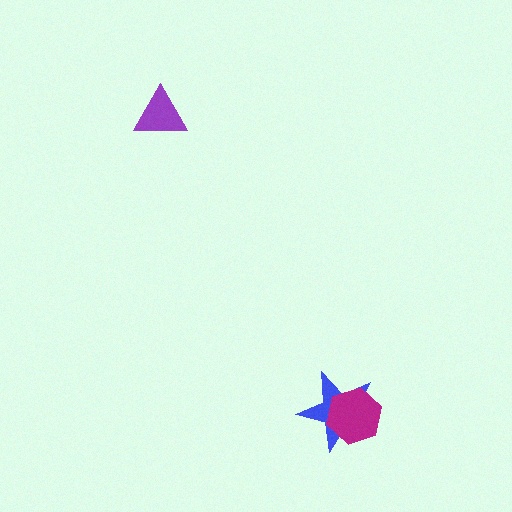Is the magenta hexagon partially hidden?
No, no other shape covers it.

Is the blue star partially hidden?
Yes, it is partially covered by another shape.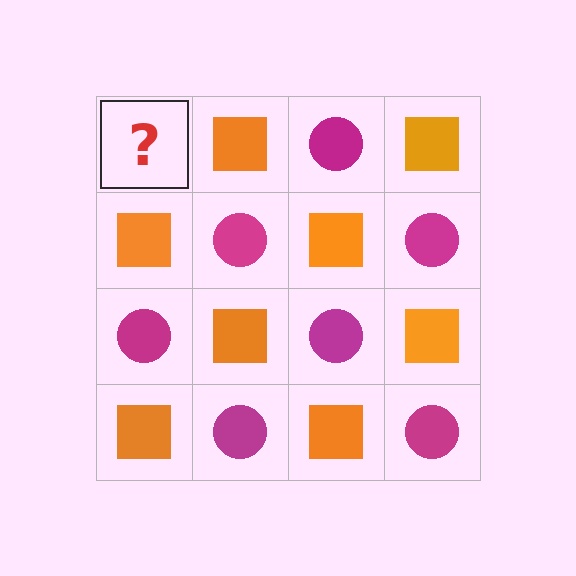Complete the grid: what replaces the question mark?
The question mark should be replaced with a magenta circle.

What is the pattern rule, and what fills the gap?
The rule is that it alternates magenta circle and orange square in a checkerboard pattern. The gap should be filled with a magenta circle.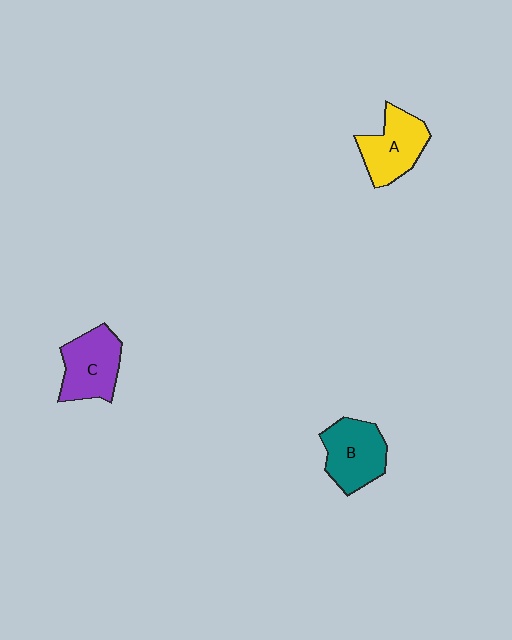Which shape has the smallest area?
Shape A (yellow).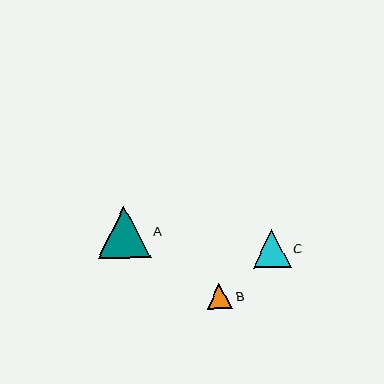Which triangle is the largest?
Triangle A is the largest with a size of approximately 52 pixels.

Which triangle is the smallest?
Triangle B is the smallest with a size of approximately 25 pixels.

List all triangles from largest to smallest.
From largest to smallest: A, C, B.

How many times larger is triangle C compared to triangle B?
Triangle C is approximately 1.5 times the size of triangle B.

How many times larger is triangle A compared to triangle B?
Triangle A is approximately 2.1 times the size of triangle B.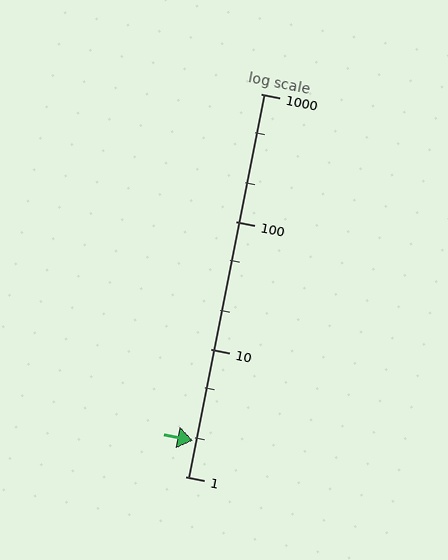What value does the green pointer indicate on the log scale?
The pointer indicates approximately 1.9.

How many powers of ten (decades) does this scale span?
The scale spans 3 decades, from 1 to 1000.